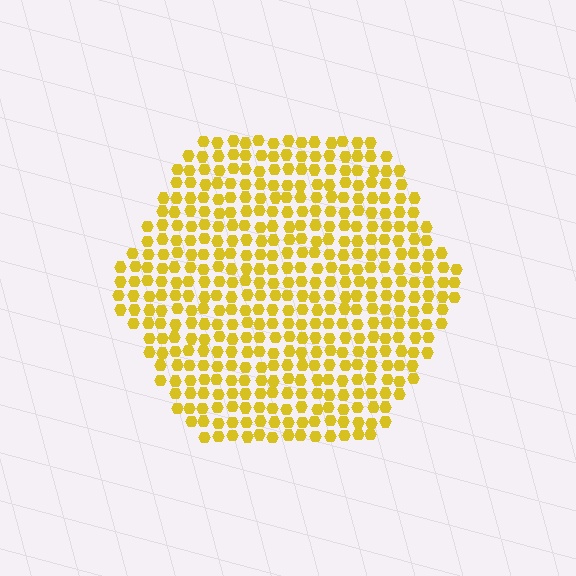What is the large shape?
The large shape is a hexagon.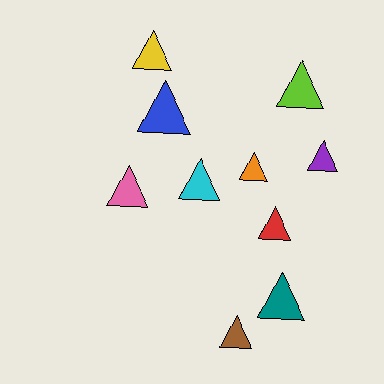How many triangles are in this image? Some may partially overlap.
There are 10 triangles.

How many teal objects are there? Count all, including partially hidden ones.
There is 1 teal object.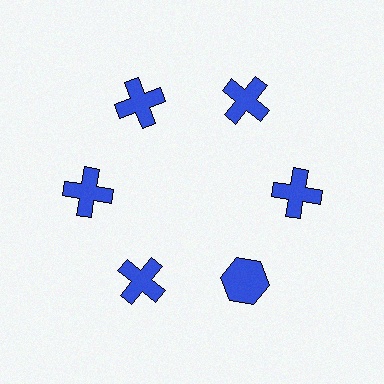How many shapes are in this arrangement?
There are 6 shapes arranged in a ring pattern.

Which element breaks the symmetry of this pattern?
The blue hexagon at roughly the 5 o'clock position breaks the symmetry. All other shapes are blue crosses.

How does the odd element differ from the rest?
It has a different shape: hexagon instead of cross.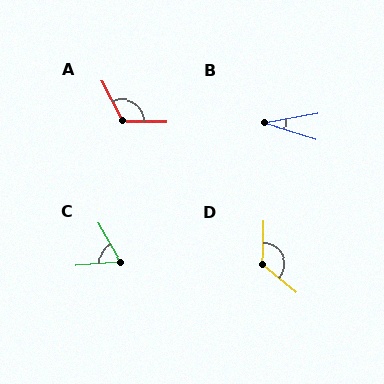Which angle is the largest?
D, at approximately 129 degrees.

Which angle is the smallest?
B, at approximately 27 degrees.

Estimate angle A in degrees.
Approximately 117 degrees.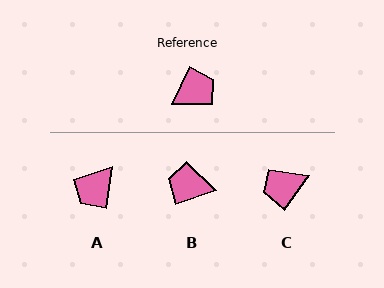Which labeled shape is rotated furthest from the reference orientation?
C, about 170 degrees away.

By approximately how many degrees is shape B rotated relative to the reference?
Approximately 135 degrees counter-clockwise.